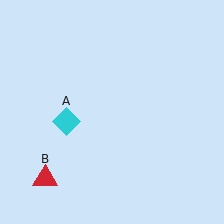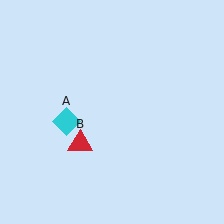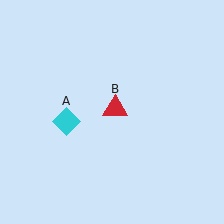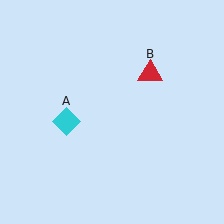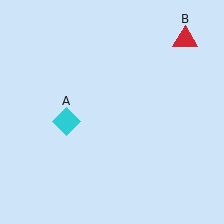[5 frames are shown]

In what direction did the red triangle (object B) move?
The red triangle (object B) moved up and to the right.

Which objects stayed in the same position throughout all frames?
Cyan diamond (object A) remained stationary.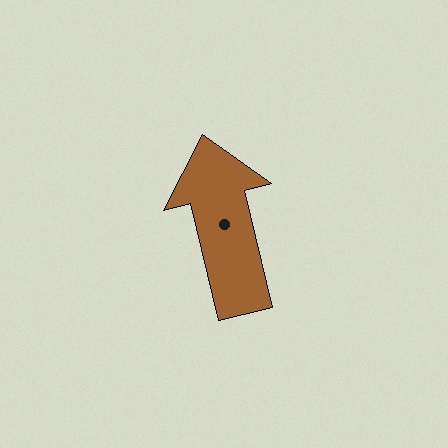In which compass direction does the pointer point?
North.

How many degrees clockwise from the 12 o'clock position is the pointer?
Approximately 346 degrees.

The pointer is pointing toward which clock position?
Roughly 12 o'clock.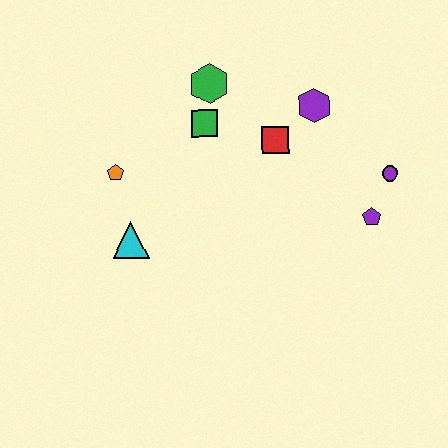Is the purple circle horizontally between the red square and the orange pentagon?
No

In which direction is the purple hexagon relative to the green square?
The purple hexagon is to the right of the green square.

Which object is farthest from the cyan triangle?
The purple circle is farthest from the cyan triangle.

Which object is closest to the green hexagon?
The green square is closest to the green hexagon.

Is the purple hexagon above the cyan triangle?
Yes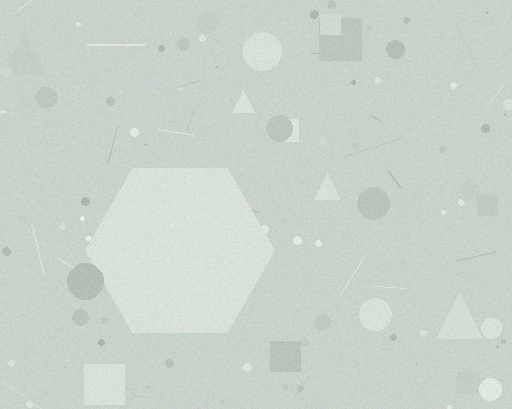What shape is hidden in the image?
A hexagon is hidden in the image.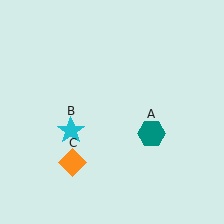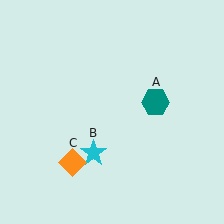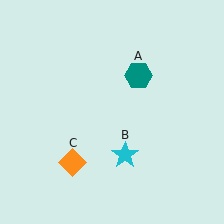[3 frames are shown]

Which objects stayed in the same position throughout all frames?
Orange diamond (object C) remained stationary.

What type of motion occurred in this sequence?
The teal hexagon (object A), cyan star (object B) rotated counterclockwise around the center of the scene.